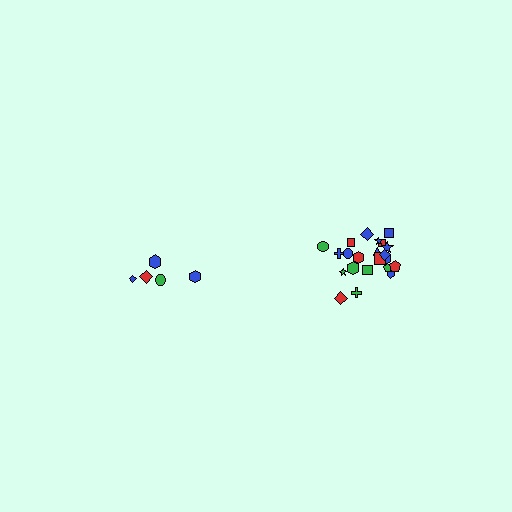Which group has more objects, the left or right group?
The right group.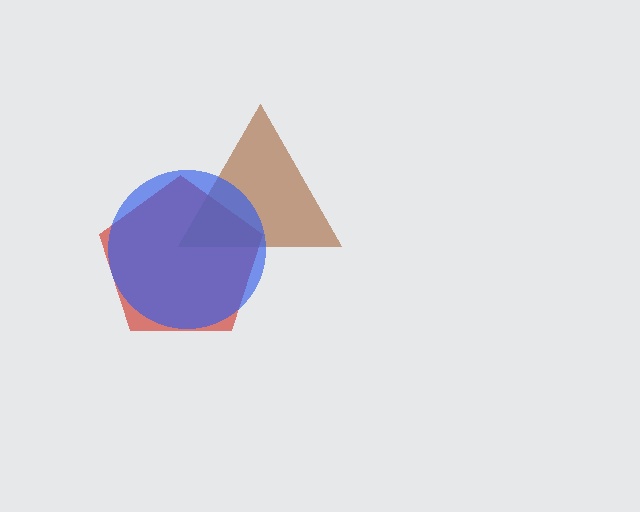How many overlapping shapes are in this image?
There are 3 overlapping shapes in the image.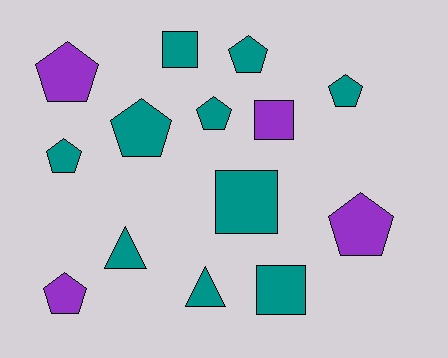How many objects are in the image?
There are 14 objects.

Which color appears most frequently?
Teal, with 10 objects.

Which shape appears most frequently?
Pentagon, with 8 objects.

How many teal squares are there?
There are 3 teal squares.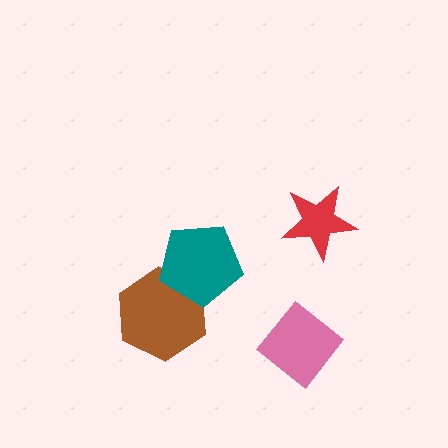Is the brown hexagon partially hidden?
Yes, it is partially covered by another shape.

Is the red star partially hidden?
No, no other shape covers it.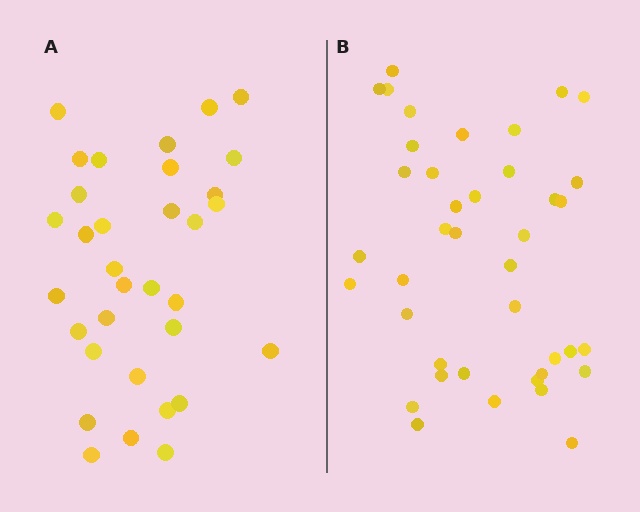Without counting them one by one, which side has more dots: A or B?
Region B (the right region) has more dots.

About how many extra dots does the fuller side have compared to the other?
Region B has roughly 8 or so more dots than region A.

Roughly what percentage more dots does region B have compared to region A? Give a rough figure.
About 20% more.